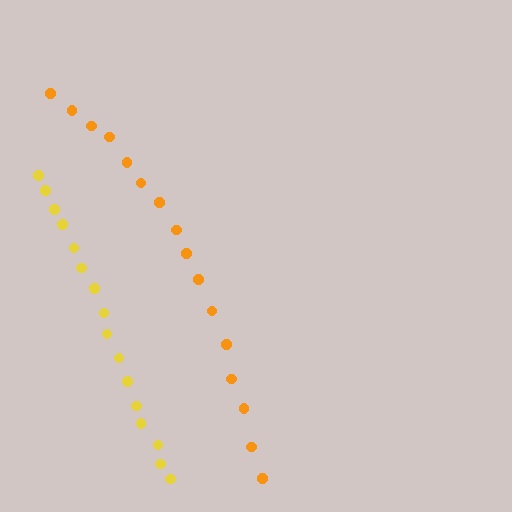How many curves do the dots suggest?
There are 2 distinct paths.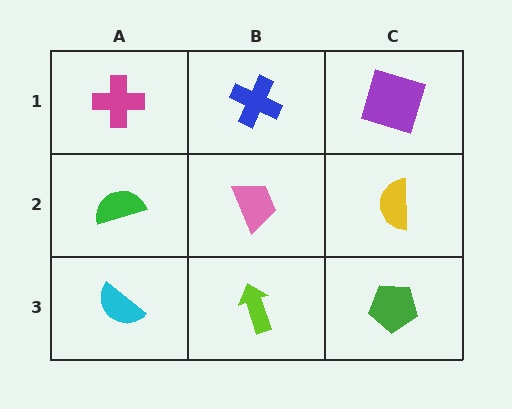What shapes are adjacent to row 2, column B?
A blue cross (row 1, column B), a lime arrow (row 3, column B), a green semicircle (row 2, column A), a yellow semicircle (row 2, column C).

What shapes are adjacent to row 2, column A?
A magenta cross (row 1, column A), a cyan semicircle (row 3, column A), a pink trapezoid (row 2, column B).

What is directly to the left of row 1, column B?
A magenta cross.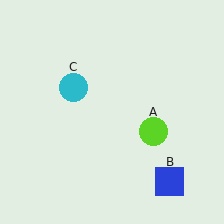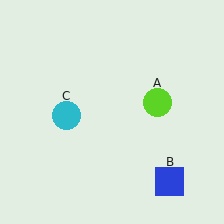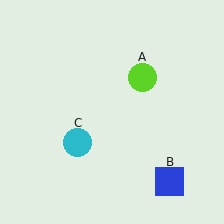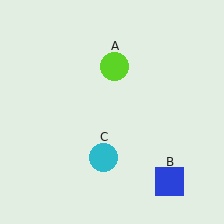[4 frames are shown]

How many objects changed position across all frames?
2 objects changed position: lime circle (object A), cyan circle (object C).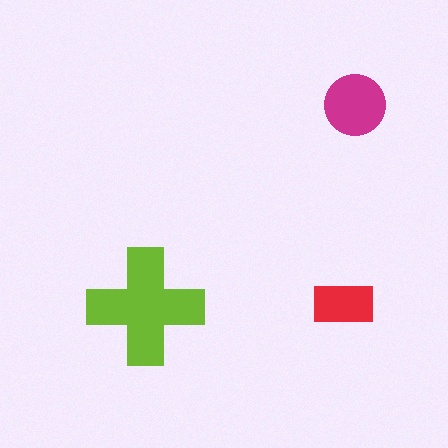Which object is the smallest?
The red rectangle.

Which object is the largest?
The lime cross.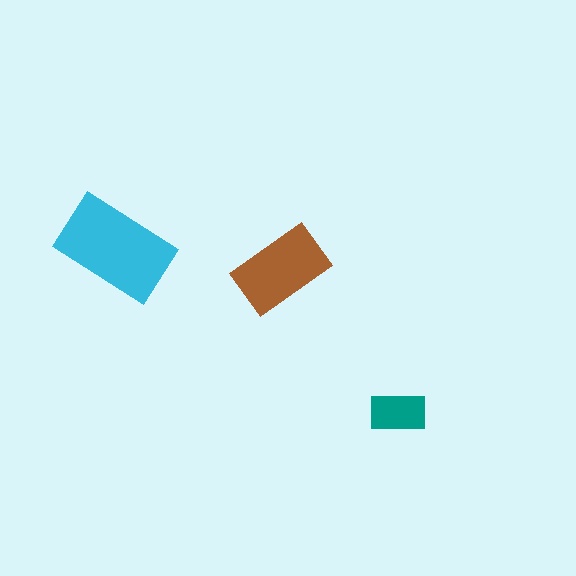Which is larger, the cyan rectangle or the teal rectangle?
The cyan one.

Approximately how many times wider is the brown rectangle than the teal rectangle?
About 1.5 times wider.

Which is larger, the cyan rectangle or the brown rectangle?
The cyan one.